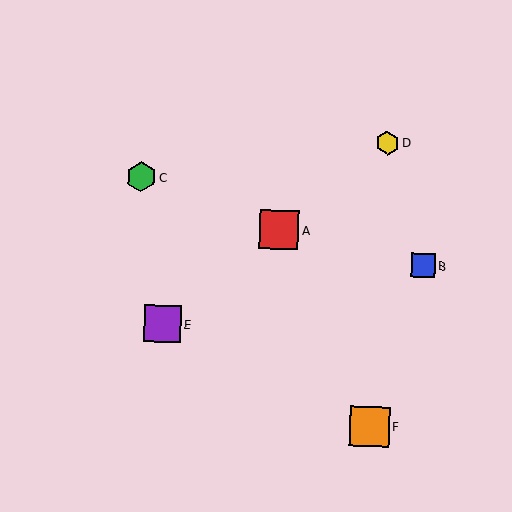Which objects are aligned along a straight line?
Objects A, D, E are aligned along a straight line.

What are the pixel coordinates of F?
Object F is at (369, 426).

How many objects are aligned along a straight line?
3 objects (A, D, E) are aligned along a straight line.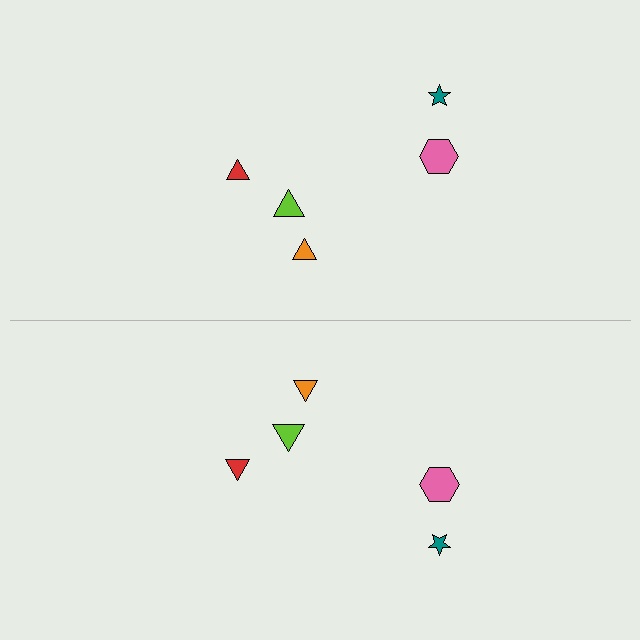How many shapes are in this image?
There are 10 shapes in this image.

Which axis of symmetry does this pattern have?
The pattern has a horizontal axis of symmetry running through the center of the image.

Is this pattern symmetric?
Yes, this pattern has bilateral (reflection) symmetry.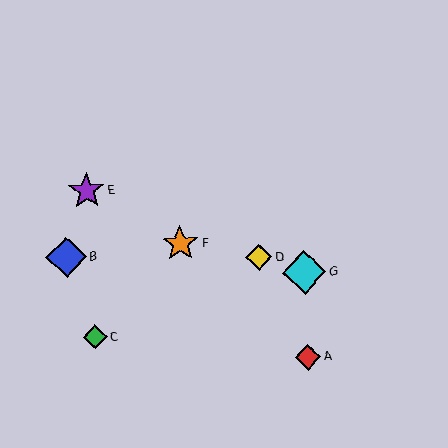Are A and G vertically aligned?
Yes, both are at x≈308.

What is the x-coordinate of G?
Object G is at x≈304.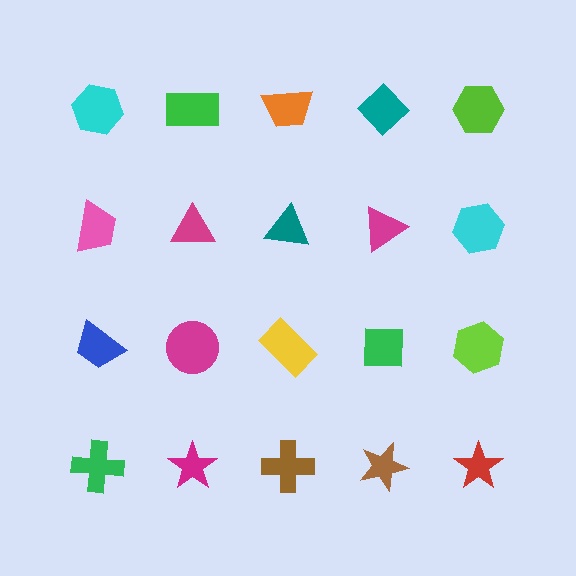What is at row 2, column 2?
A magenta triangle.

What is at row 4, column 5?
A red star.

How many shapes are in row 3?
5 shapes.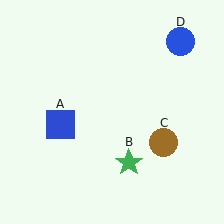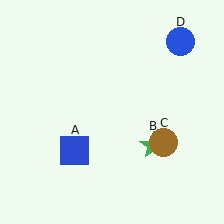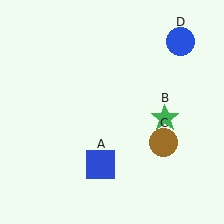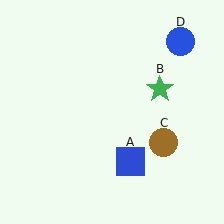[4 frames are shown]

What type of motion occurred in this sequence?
The blue square (object A), green star (object B) rotated counterclockwise around the center of the scene.